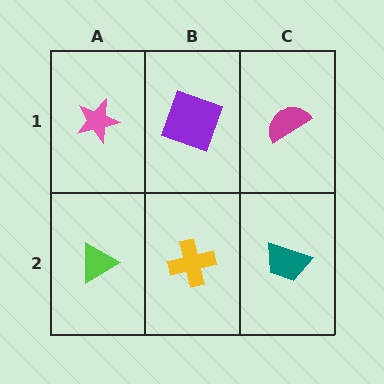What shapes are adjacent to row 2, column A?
A pink star (row 1, column A), a yellow cross (row 2, column B).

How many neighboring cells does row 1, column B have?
3.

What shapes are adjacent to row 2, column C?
A magenta semicircle (row 1, column C), a yellow cross (row 2, column B).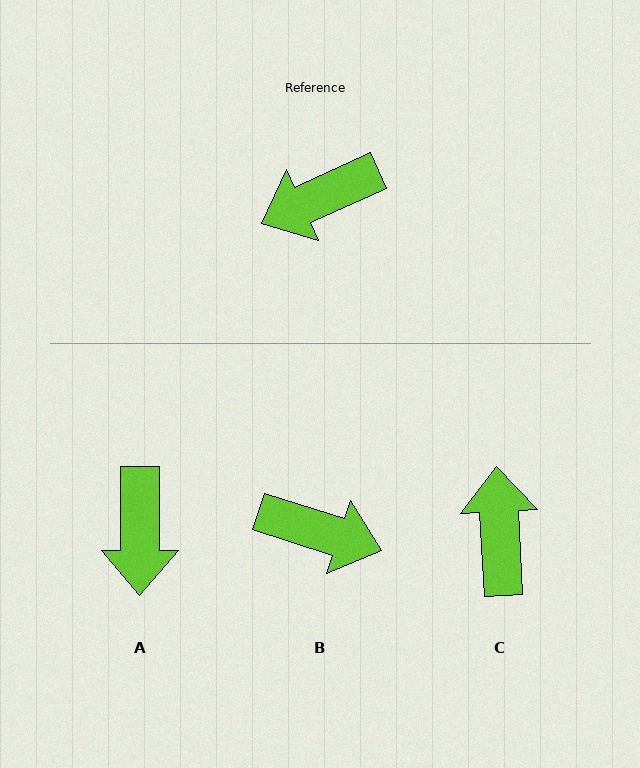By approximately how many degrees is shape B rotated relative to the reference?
Approximately 138 degrees counter-clockwise.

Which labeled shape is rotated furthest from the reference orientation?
B, about 138 degrees away.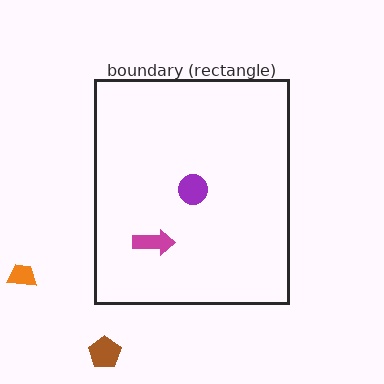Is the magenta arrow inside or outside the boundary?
Inside.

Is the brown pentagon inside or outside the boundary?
Outside.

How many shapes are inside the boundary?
2 inside, 2 outside.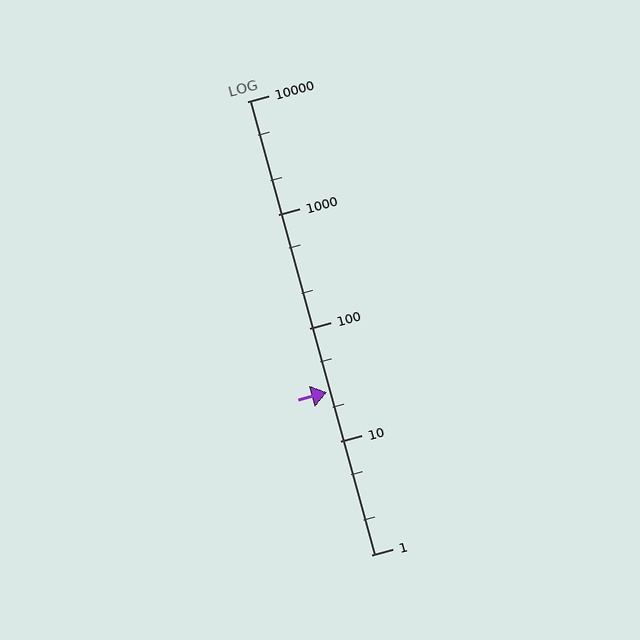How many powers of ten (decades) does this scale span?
The scale spans 4 decades, from 1 to 10000.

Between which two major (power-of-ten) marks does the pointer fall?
The pointer is between 10 and 100.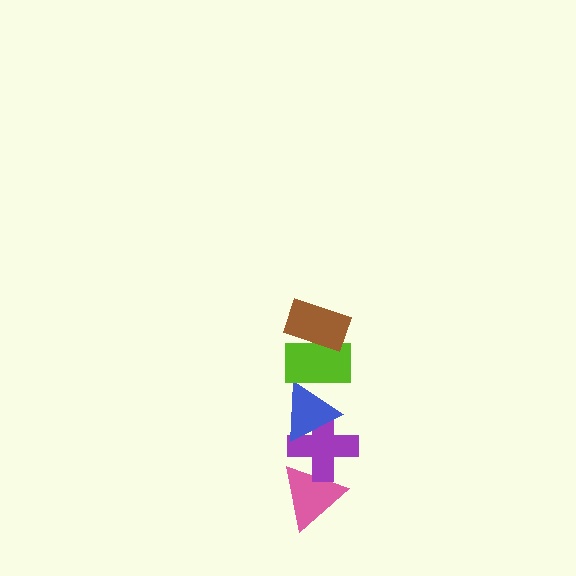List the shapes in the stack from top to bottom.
From top to bottom: the brown rectangle, the lime rectangle, the blue triangle, the purple cross, the pink triangle.